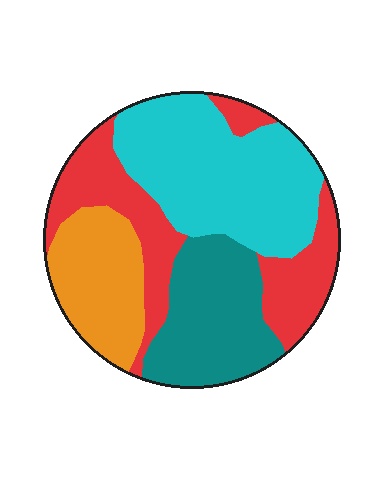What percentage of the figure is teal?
Teal covers 22% of the figure.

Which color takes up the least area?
Orange, at roughly 15%.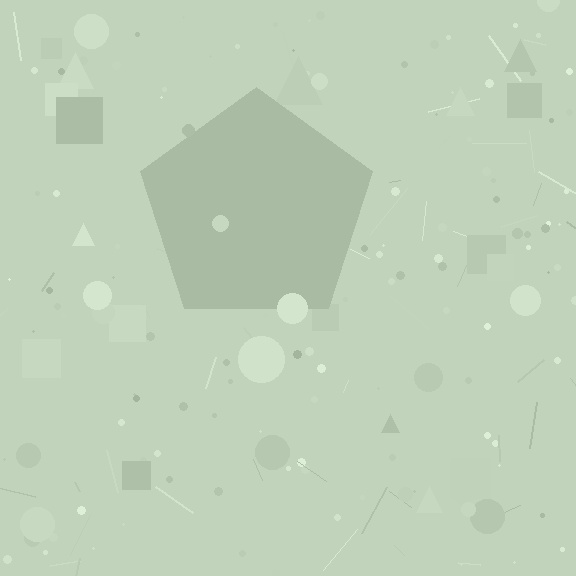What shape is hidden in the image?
A pentagon is hidden in the image.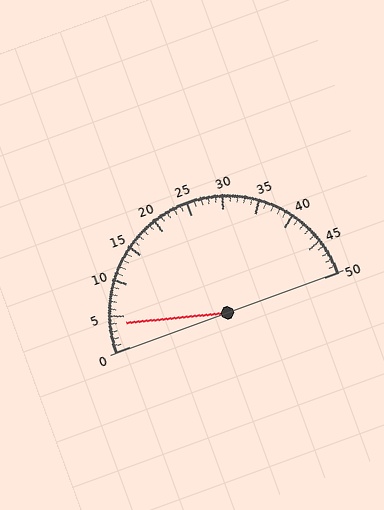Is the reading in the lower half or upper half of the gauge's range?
The reading is in the lower half of the range (0 to 50).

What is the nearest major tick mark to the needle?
The nearest major tick mark is 5.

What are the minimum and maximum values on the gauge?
The gauge ranges from 0 to 50.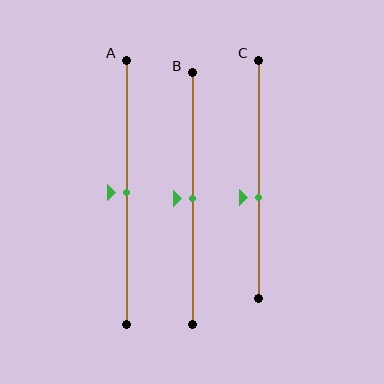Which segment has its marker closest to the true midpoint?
Segment A has its marker closest to the true midpoint.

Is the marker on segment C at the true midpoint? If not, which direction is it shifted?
No, the marker on segment C is shifted downward by about 8% of the segment length.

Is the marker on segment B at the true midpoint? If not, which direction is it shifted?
Yes, the marker on segment B is at the true midpoint.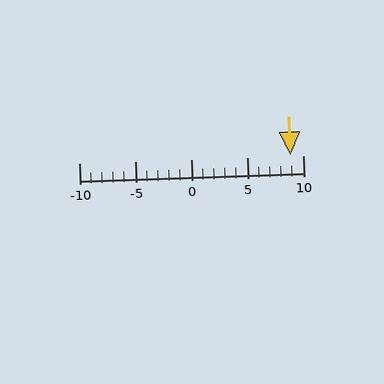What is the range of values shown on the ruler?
The ruler shows values from -10 to 10.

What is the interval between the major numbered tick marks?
The major tick marks are spaced 5 units apart.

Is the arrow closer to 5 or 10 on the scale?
The arrow is closer to 10.